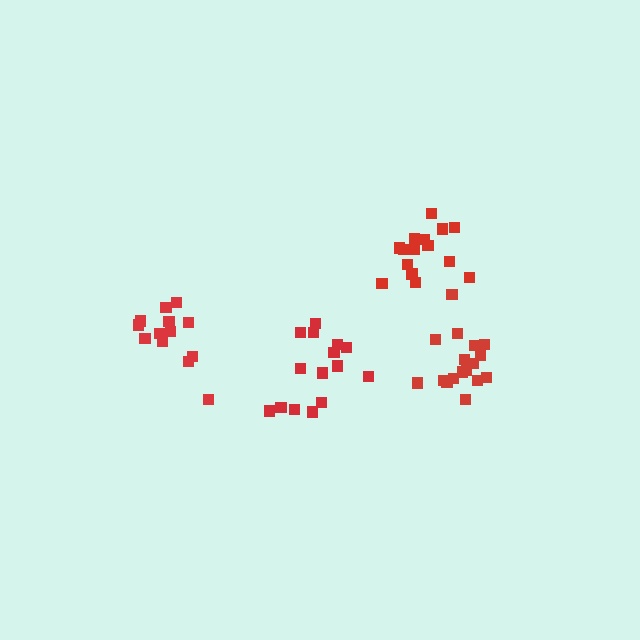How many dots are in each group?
Group 1: 17 dots, Group 2: 13 dots, Group 3: 15 dots, Group 4: 15 dots (60 total).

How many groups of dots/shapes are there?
There are 4 groups.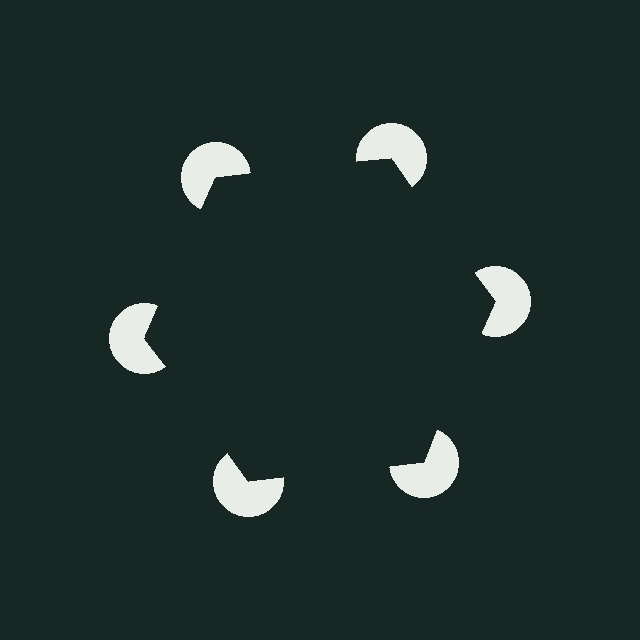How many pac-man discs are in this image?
There are 6 — one at each vertex of the illusory hexagon.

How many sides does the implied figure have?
6 sides.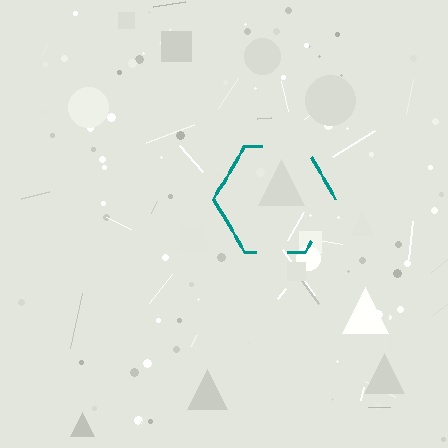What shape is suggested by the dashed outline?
The dashed outline suggests a hexagon.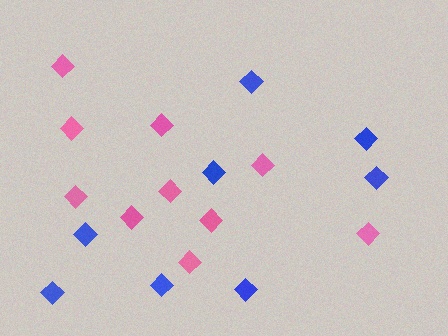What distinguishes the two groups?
There are 2 groups: one group of pink diamonds (10) and one group of blue diamonds (8).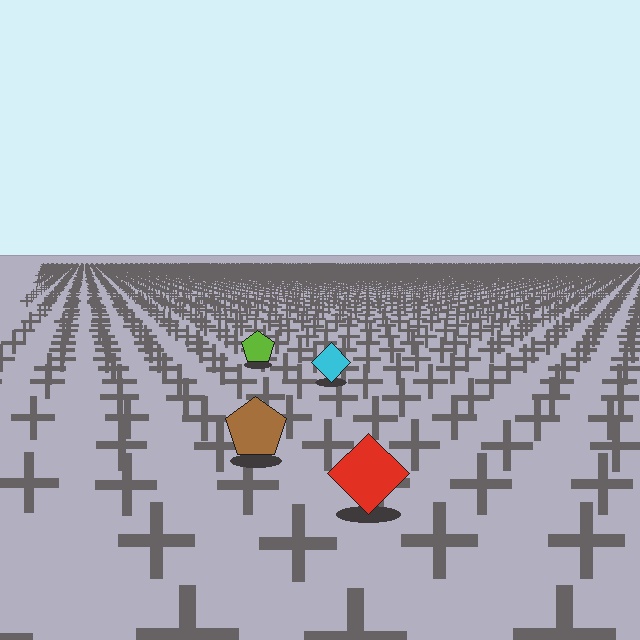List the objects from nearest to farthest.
From nearest to farthest: the red diamond, the brown pentagon, the cyan diamond, the lime pentagon.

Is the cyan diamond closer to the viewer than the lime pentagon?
Yes. The cyan diamond is closer — you can tell from the texture gradient: the ground texture is coarser near it.